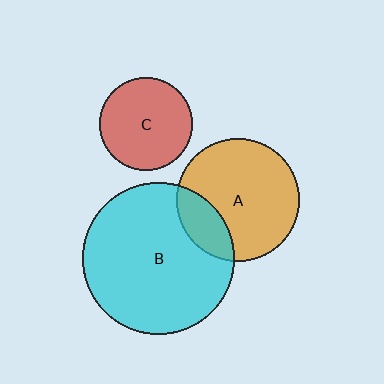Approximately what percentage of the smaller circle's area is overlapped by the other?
Approximately 20%.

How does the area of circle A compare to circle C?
Approximately 1.8 times.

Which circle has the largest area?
Circle B (cyan).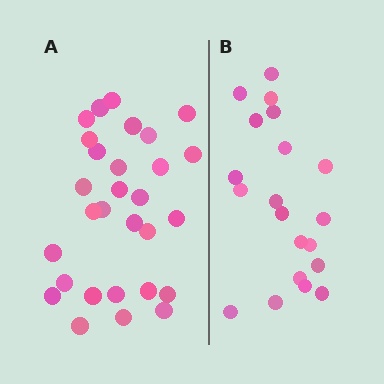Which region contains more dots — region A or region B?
Region A (the left region) has more dots.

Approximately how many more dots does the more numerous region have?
Region A has roughly 8 or so more dots than region B.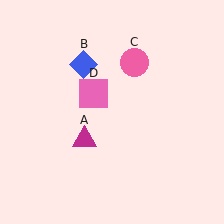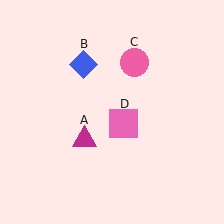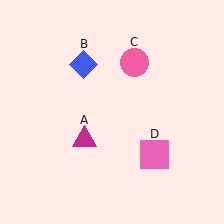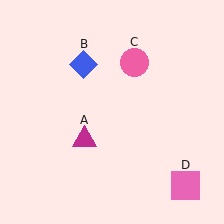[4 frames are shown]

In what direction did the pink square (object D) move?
The pink square (object D) moved down and to the right.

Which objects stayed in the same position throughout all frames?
Magenta triangle (object A) and blue diamond (object B) and pink circle (object C) remained stationary.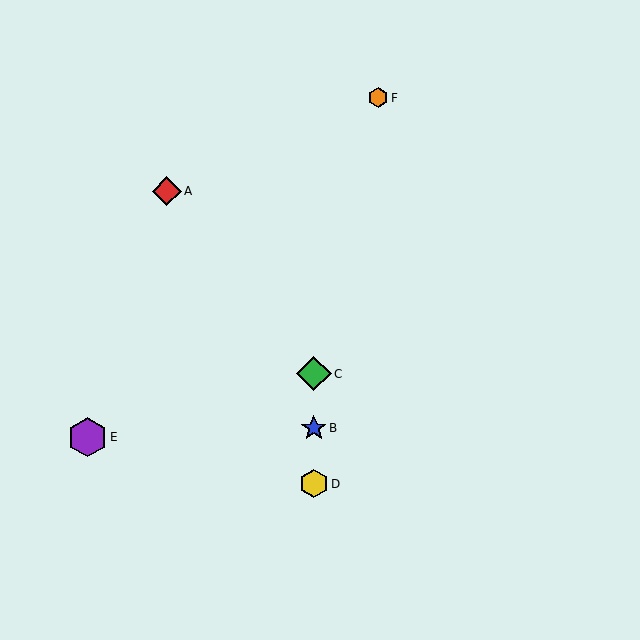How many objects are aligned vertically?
3 objects (B, C, D) are aligned vertically.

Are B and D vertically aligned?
Yes, both are at x≈314.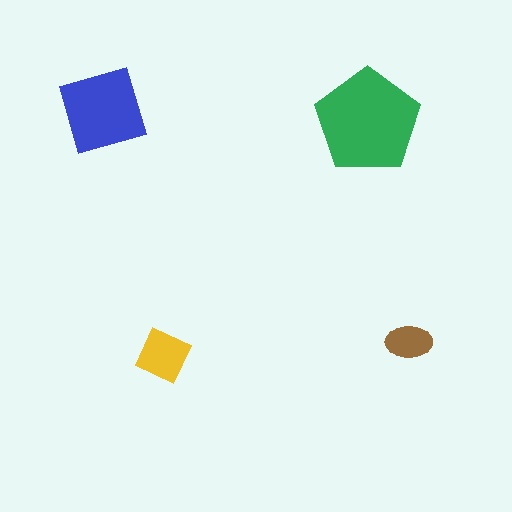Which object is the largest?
The green pentagon.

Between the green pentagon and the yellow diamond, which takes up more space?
The green pentagon.